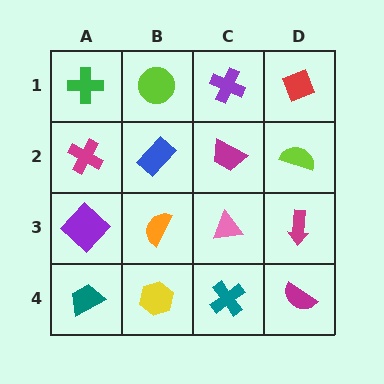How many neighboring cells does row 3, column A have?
3.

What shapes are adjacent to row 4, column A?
A purple diamond (row 3, column A), a yellow hexagon (row 4, column B).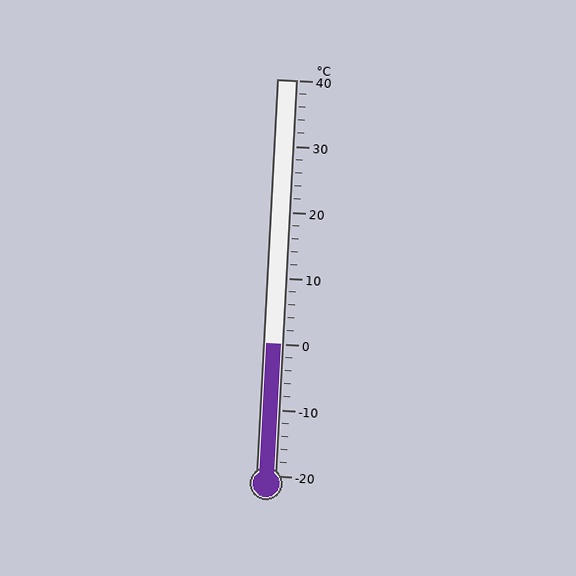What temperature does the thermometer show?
The thermometer shows approximately 0°C.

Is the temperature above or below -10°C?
The temperature is above -10°C.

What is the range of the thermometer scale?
The thermometer scale ranges from -20°C to 40°C.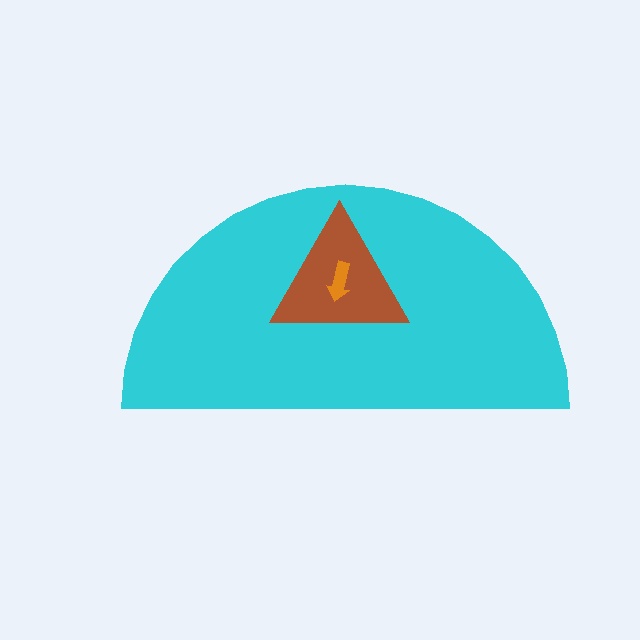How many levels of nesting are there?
3.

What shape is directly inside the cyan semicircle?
The brown triangle.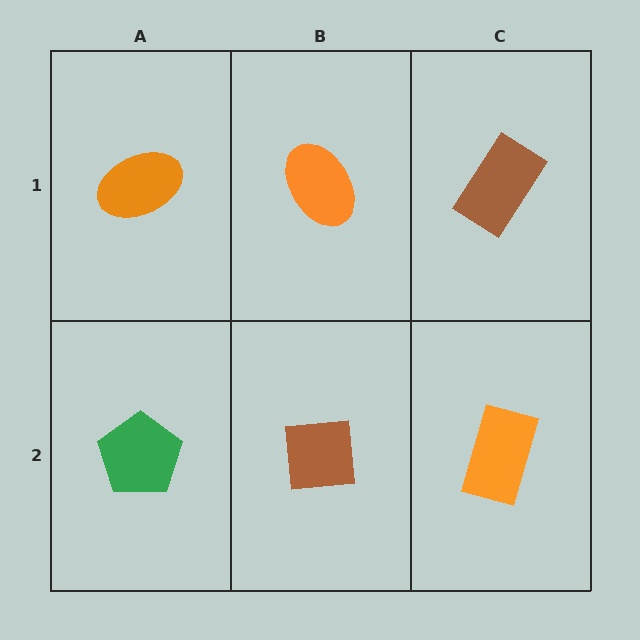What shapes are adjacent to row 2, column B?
An orange ellipse (row 1, column B), a green pentagon (row 2, column A), an orange rectangle (row 2, column C).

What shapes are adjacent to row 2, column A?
An orange ellipse (row 1, column A), a brown square (row 2, column B).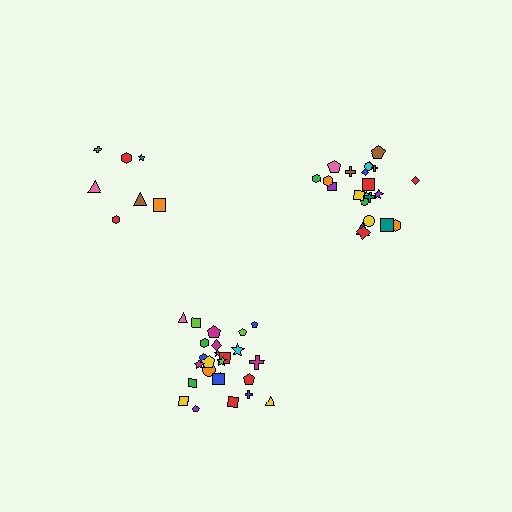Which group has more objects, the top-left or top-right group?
The top-right group.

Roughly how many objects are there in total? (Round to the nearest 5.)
Roughly 55 objects in total.